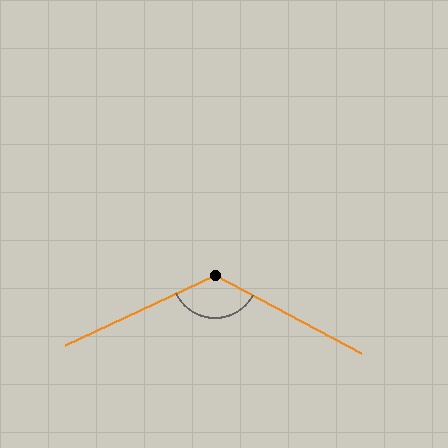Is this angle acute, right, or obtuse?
It is obtuse.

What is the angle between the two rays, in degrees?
Approximately 127 degrees.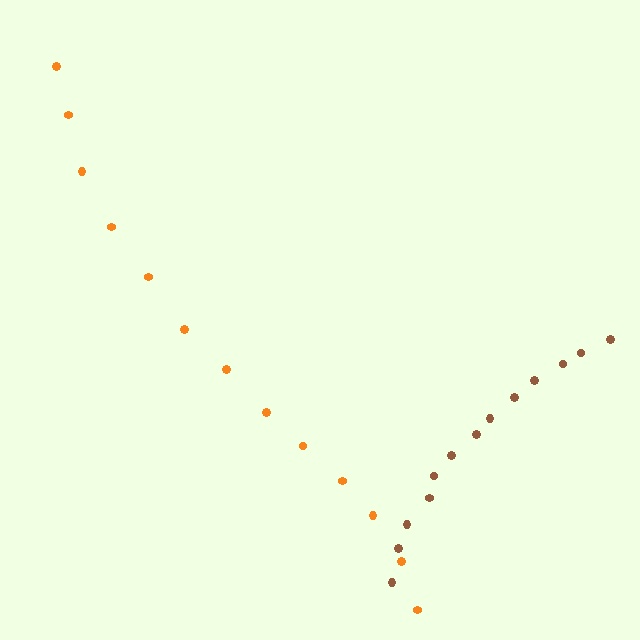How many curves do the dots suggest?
There are 2 distinct paths.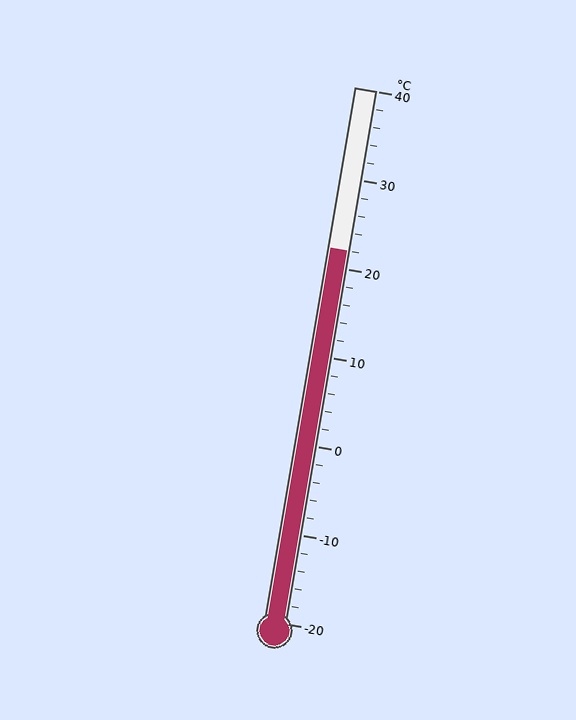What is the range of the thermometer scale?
The thermometer scale ranges from -20°C to 40°C.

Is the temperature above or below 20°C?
The temperature is above 20°C.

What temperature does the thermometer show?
The thermometer shows approximately 22°C.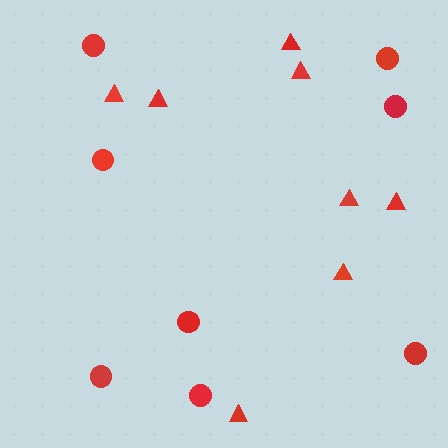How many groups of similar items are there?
There are 2 groups: one group of circles (8) and one group of triangles (8).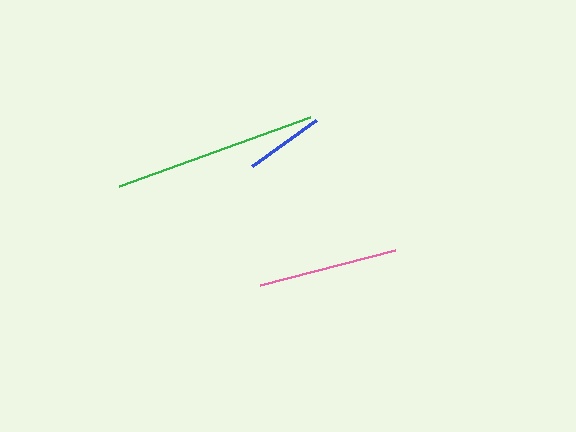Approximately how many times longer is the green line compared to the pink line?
The green line is approximately 1.5 times the length of the pink line.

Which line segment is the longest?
The green line is the longest at approximately 203 pixels.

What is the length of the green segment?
The green segment is approximately 203 pixels long.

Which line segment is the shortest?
The blue line is the shortest at approximately 78 pixels.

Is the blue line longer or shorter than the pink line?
The pink line is longer than the blue line.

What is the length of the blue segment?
The blue segment is approximately 78 pixels long.